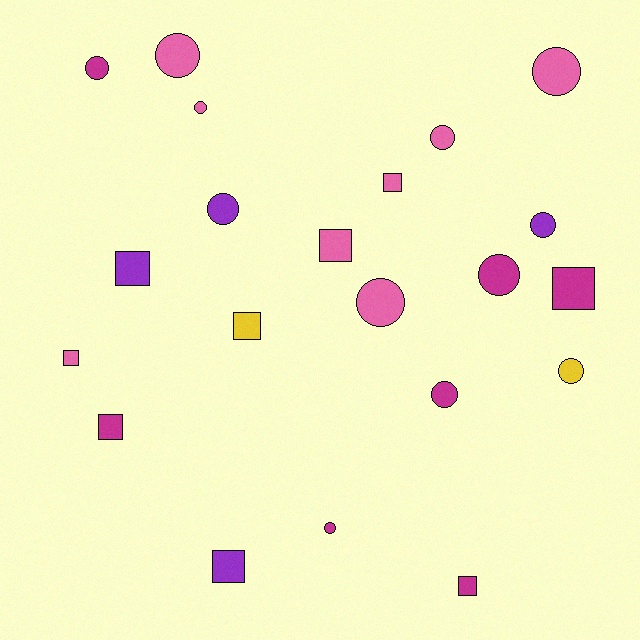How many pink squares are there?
There are 3 pink squares.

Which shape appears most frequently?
Circle, with 12 objects.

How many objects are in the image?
There are 21 objects.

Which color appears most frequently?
Pink, with 8 objects.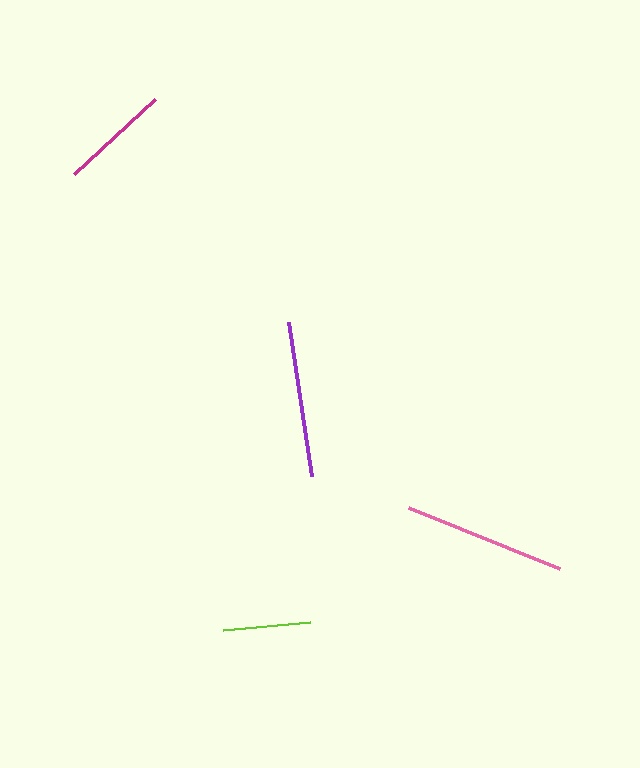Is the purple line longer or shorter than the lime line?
The purple line is longer than the lime line.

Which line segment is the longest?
The pink line is the longest at approximately 163 pixels.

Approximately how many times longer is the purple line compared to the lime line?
The purple line is approximately 1.8 times the length of the lime line.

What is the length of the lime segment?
The lime segment is approximately 87 pixels long.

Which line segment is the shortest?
The lime line is the shortest at approximately 87 pixels.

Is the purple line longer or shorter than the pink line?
The pink line is longer than the purple line.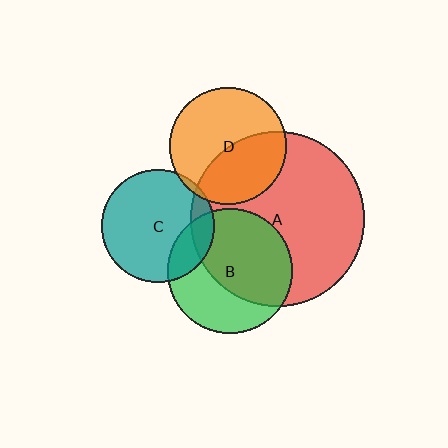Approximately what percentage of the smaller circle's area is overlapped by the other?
Approximately 20%.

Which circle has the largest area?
Circle A (red).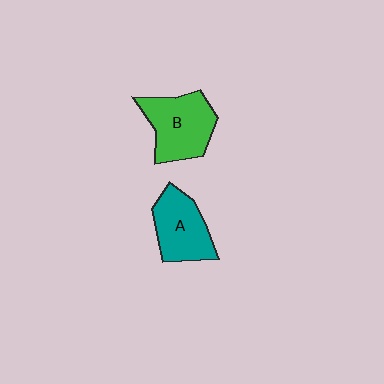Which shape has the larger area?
Shape B (green).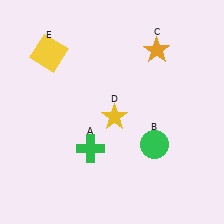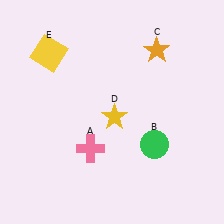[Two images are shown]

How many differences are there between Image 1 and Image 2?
There is 1 difference between the two images.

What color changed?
The cross (A) changed from green in Image 1 to pink in Image 2.